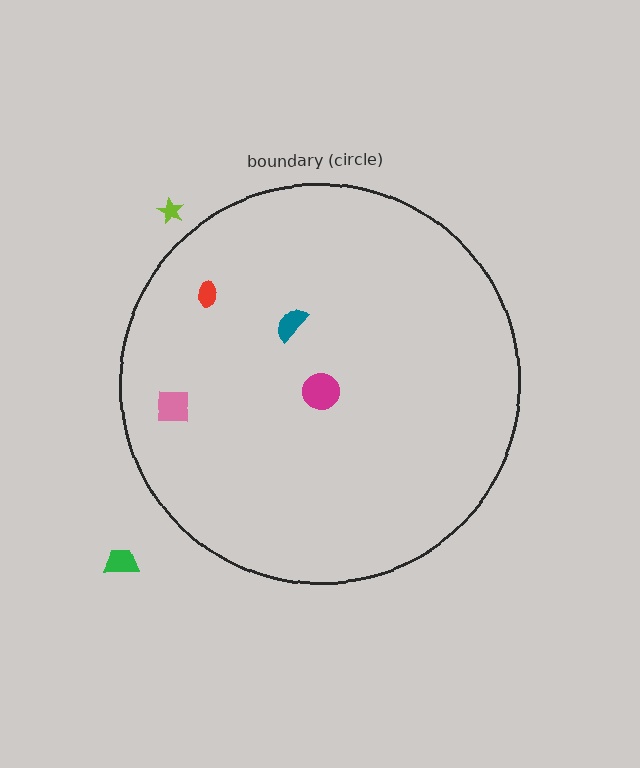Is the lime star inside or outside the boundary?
Outside.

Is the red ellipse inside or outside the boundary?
Inside.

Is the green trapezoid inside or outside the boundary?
Outside.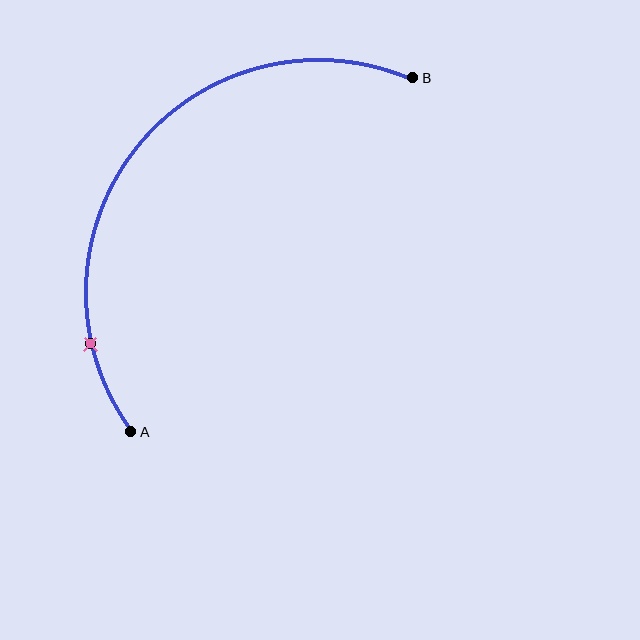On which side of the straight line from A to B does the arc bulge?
The arc bulges above and to the left of the straight line connecting A and B.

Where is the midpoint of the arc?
The arc midpoint is the point on the curve farthest from the straight line joining A and B. It sits above and to the left of that line.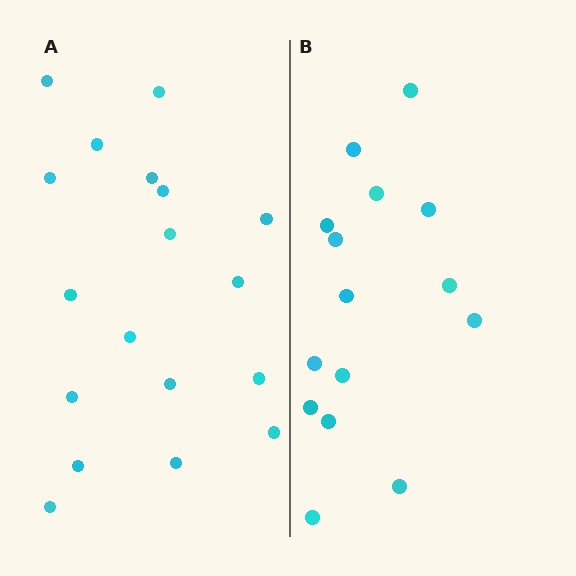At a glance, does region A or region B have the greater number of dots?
Region A (the left region) has more dots.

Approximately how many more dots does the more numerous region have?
Region A has just a few more — roughly 2 or 3 more dots than region B.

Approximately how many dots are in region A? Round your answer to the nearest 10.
About 20 dots. (The exact count is 18, which rounds to 20.)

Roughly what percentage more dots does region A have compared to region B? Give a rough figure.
About 20% more.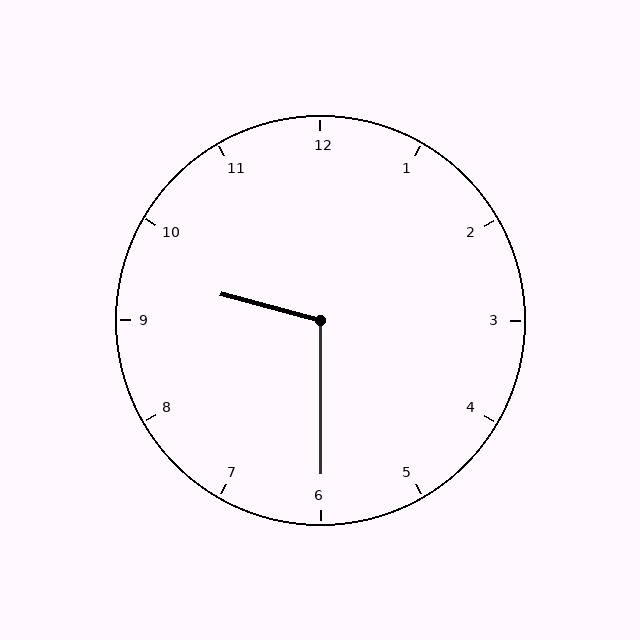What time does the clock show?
9:30.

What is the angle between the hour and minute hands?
Approximately 105 degrees.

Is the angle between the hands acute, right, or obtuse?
It is obtuse.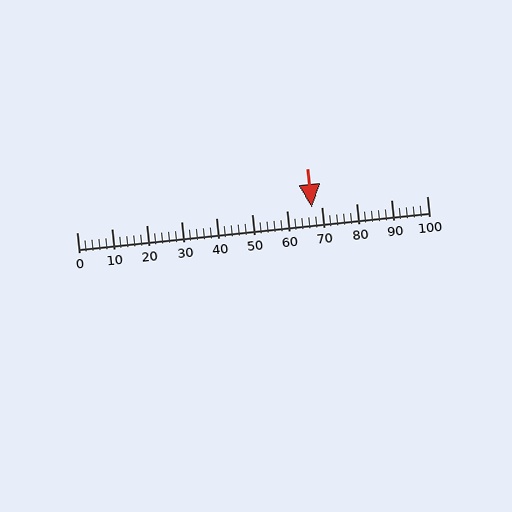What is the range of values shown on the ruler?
The ruler shows values from 0 to 100.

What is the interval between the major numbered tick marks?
The major tick marks are spaced 10 units apart.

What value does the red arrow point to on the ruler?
The red arrow points to approximately 67.